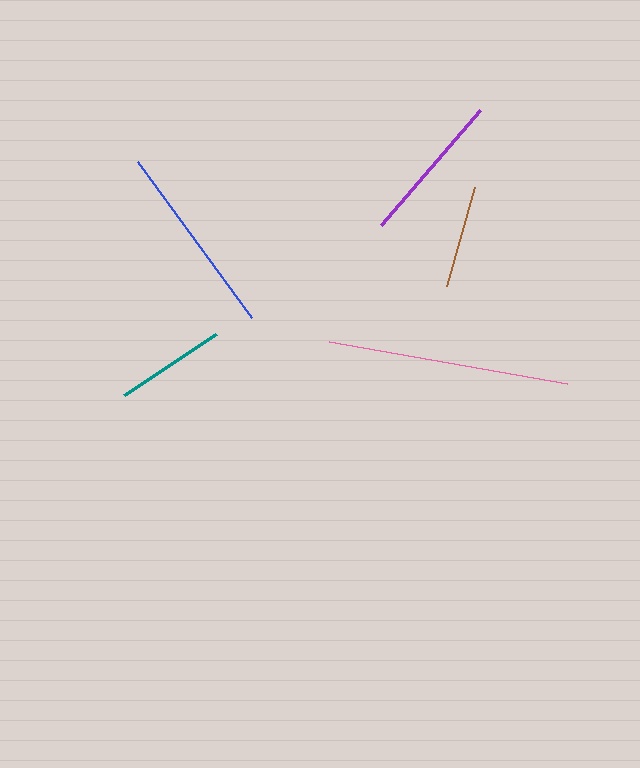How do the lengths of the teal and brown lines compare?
The teal and brown lines are approximately the same length.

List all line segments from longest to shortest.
From longest to shortest: pink, blue, purple, teal, brown.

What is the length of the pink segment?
The pink segment is approximately 242 pixels long.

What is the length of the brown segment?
The brown segment is approximately 103 pixels long.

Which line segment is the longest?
The pink line is the longest at approximately 242 pixels.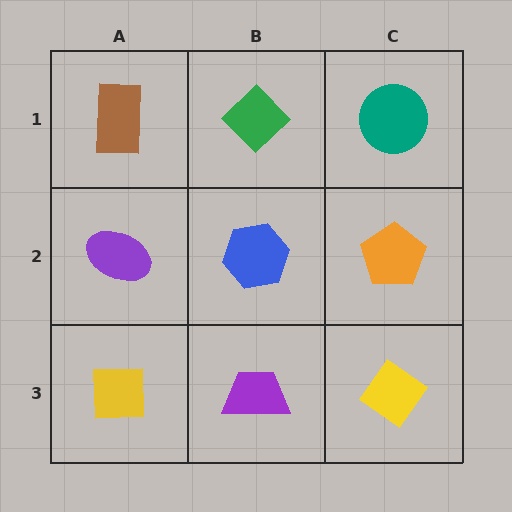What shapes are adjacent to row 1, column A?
A purple ellipse (row 2, column A), a green diamond (row 1, column B).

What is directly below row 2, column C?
A yellow diamond.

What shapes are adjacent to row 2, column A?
A brown rectangle (row 1, column A), a yellow square (row 3, column A), a blue hexagon (row 2, column B).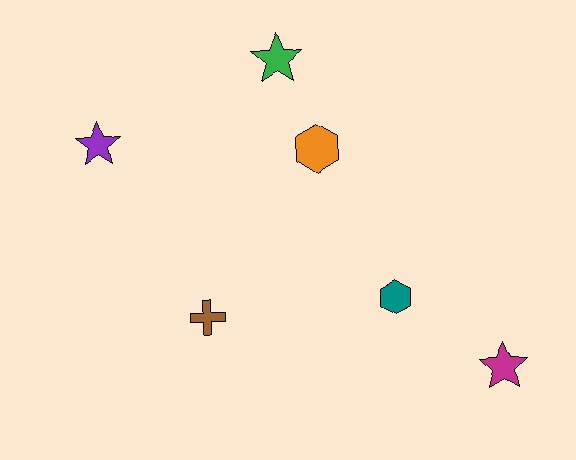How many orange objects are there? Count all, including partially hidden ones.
There is 1 orange object.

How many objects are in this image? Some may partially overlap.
There are 6 objects.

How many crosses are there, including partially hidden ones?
There is 1 cross.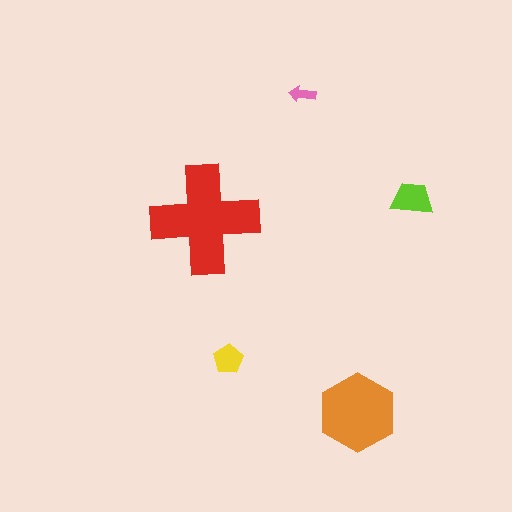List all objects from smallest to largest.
The pink arrow, the yellow pentagon, the lime trapezoid, the orange hexagon, the red cross.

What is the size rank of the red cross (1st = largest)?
1st.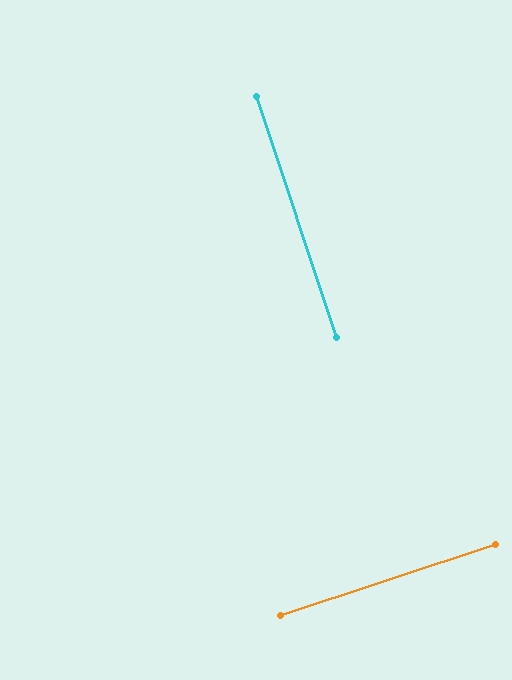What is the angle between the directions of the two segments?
Approximately 90 degrees.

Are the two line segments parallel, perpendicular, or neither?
Perpendicular — they meet at approximately 90°.